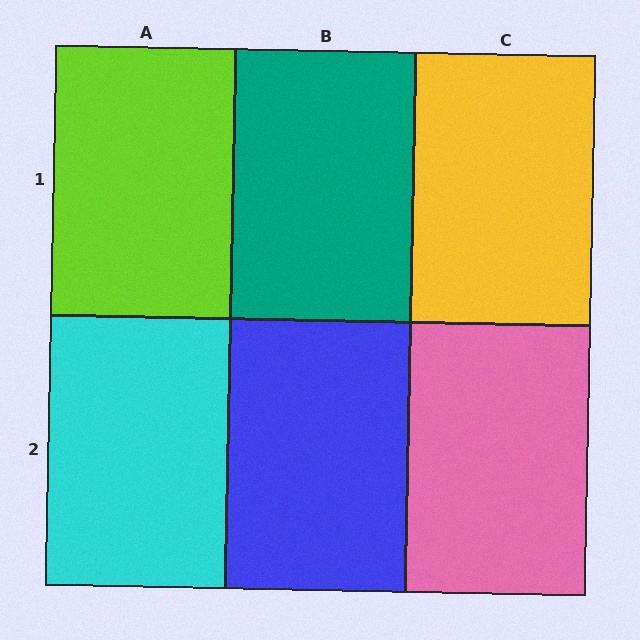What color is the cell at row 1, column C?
Yellow.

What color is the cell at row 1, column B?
Teal.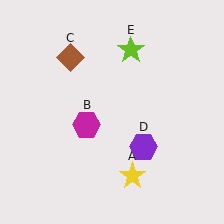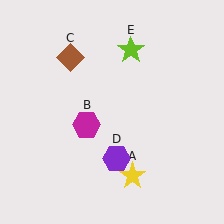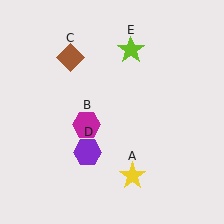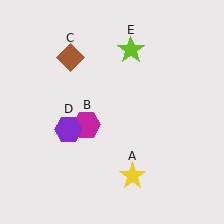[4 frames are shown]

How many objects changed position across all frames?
1 object changed position: purple hexagon (object D).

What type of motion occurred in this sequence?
The purple hexagon (object D) rotated clockwise around the center of the scene.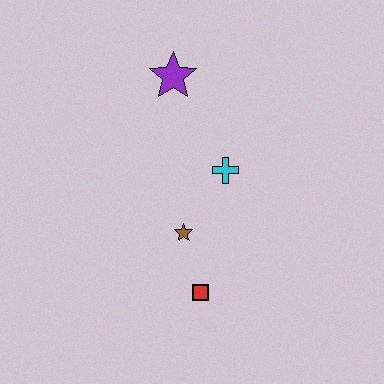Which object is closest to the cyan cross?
The brown star is closest to the cyan cross.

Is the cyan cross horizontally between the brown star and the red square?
No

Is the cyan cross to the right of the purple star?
Yes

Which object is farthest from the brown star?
The purple star is farthest from the brown star.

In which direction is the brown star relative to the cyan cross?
The brown star is below the cyan cross.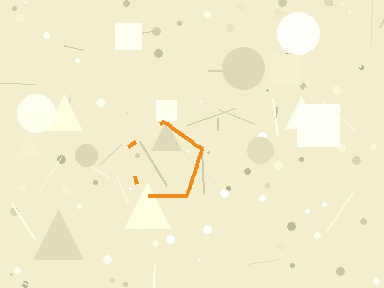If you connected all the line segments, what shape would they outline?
They would outline a pentagon.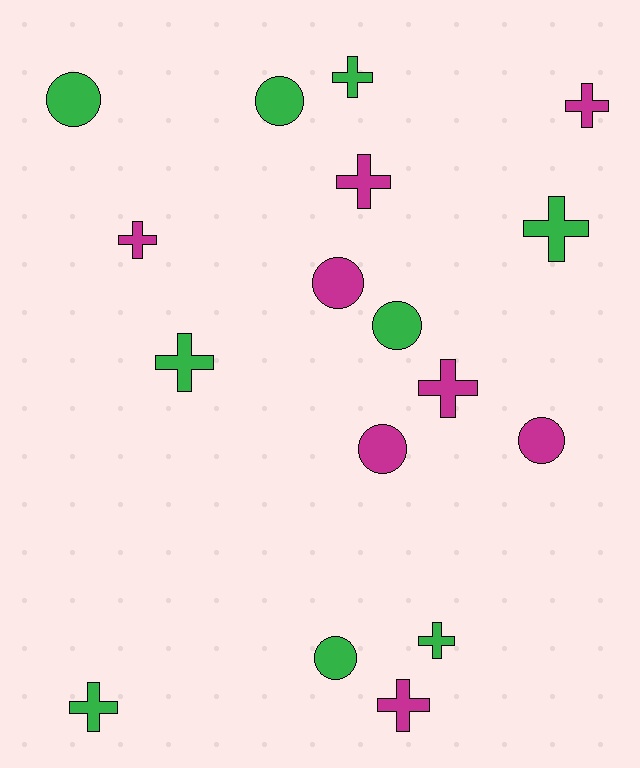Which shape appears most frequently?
Cross, with 10 objects.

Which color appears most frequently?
Green, with 9 objects.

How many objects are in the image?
There are 17 objects.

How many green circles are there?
There are 4 green circles.